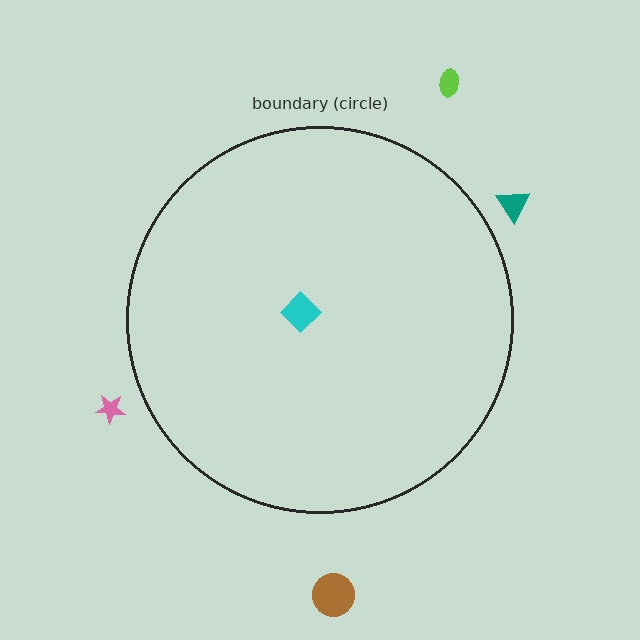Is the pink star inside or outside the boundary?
Outside.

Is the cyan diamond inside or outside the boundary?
Inside.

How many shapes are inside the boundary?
1 inside, 4 outside.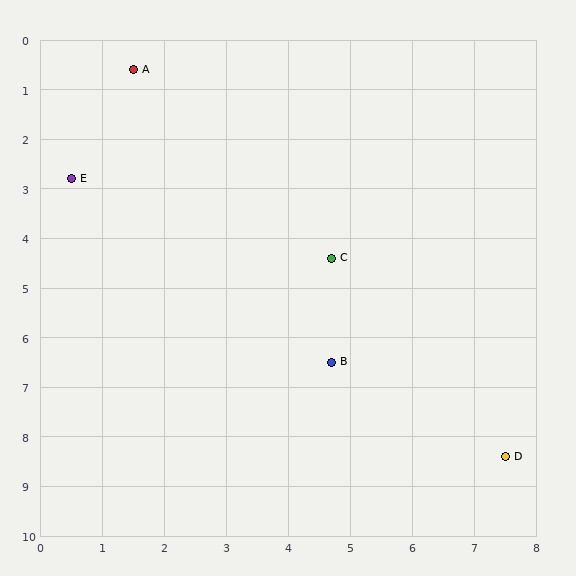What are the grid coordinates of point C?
Point C is at approximately (4.7, 4.4).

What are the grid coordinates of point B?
Point B is at approximately (4.7, 6.5).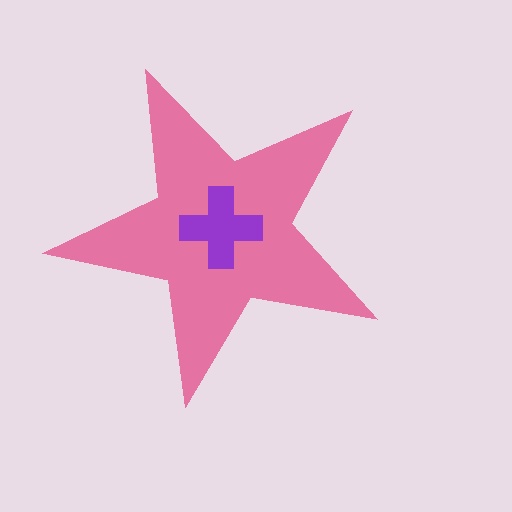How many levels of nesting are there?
2.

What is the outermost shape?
The pink star.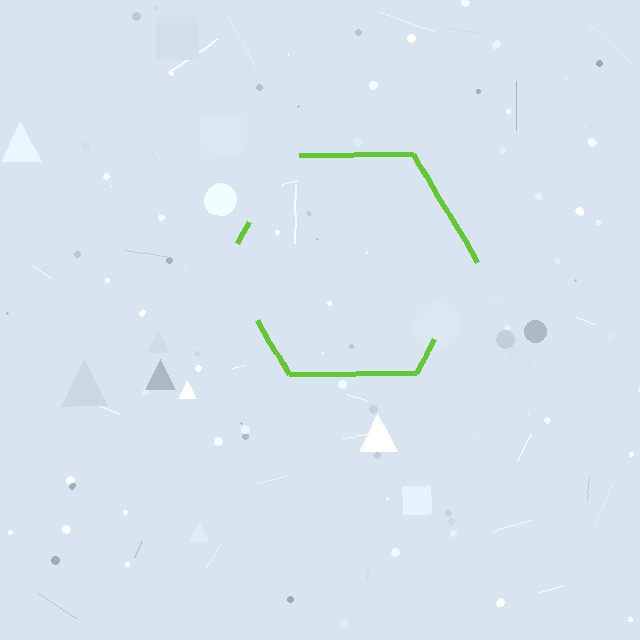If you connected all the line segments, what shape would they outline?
They would outline a hexagon.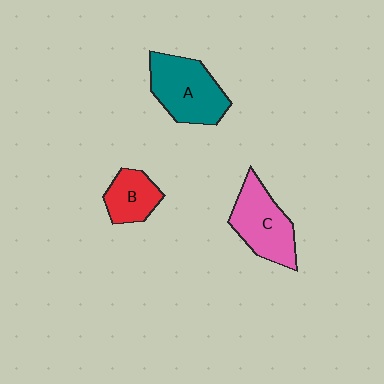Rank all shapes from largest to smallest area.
From largest to smallest: A (teal), C (pink), B (red).